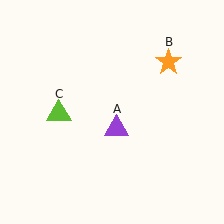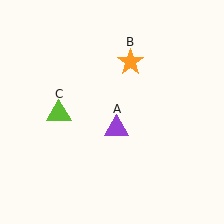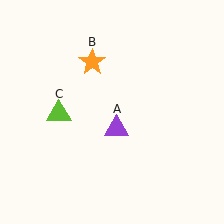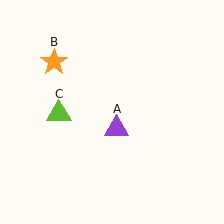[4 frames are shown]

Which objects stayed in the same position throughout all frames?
Purple triangle (object A) and lime triangle (object C) remained stationary.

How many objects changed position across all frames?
1 object changed position: orange star (object B).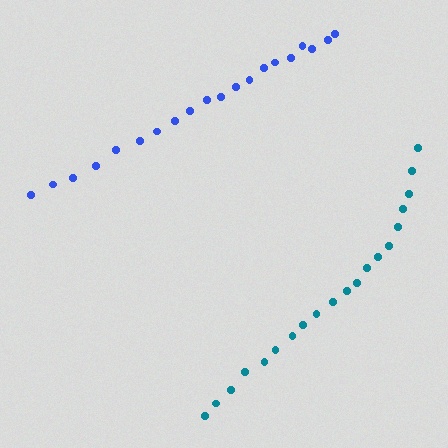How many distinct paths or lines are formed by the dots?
There are 2 distinct paths.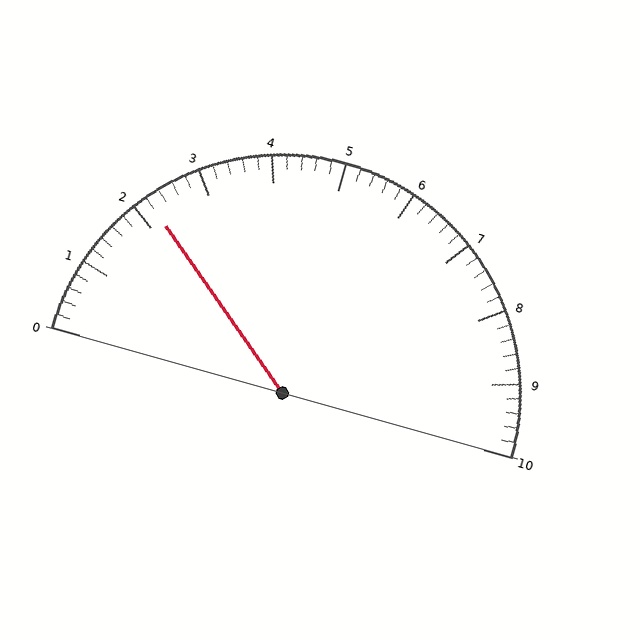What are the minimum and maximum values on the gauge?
The gauge ranges from 0 to 10.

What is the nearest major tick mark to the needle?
The nearest major tick mark is 2.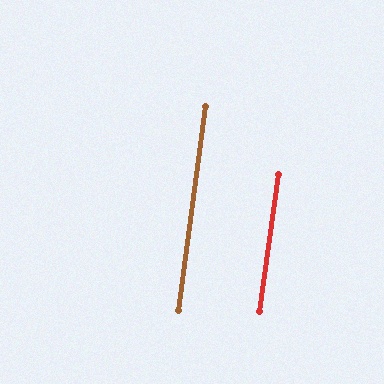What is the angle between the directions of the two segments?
Approximately 1 degree.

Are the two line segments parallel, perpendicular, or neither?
Parallel — their directions differ by only 0.5°.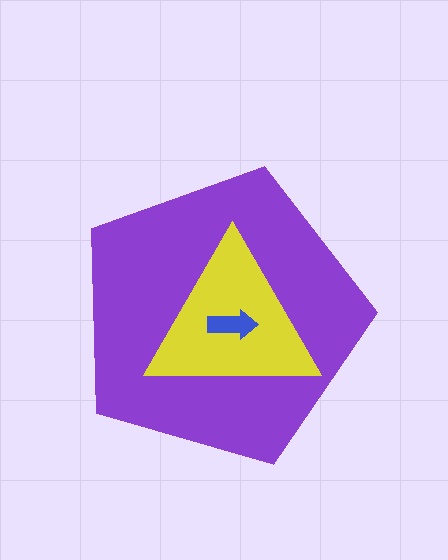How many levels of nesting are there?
3.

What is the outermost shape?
The purple pentagon.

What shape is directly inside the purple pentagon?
The yellow triangle.